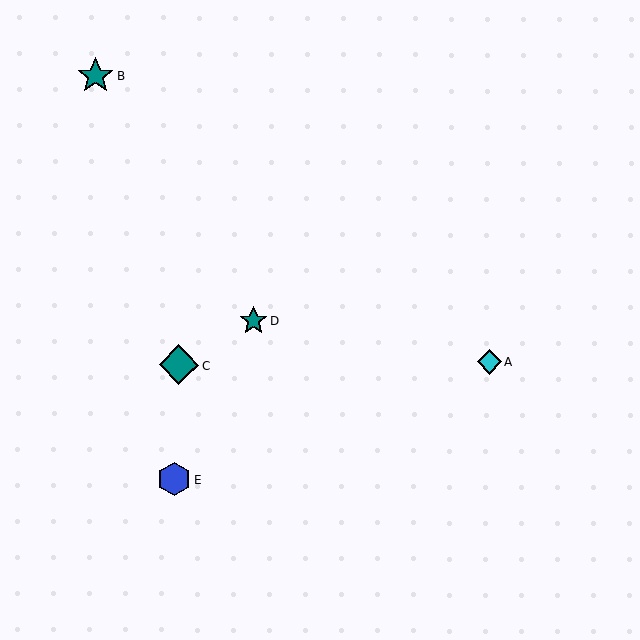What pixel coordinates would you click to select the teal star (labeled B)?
Click at (95, 76) to select the teal star B.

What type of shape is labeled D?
Shape D is a teal star.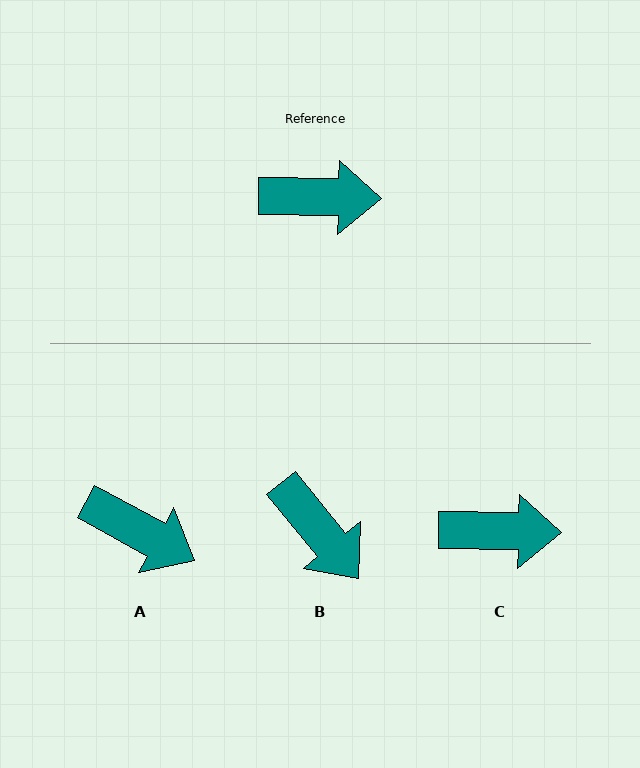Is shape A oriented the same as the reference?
No, it is off by about 27 degrees.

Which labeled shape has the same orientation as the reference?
C.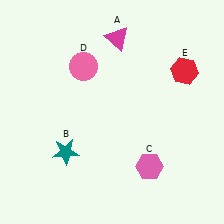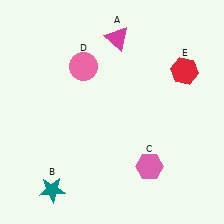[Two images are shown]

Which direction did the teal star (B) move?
The teal star (B) moved down.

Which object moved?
The teal star (B) moved down.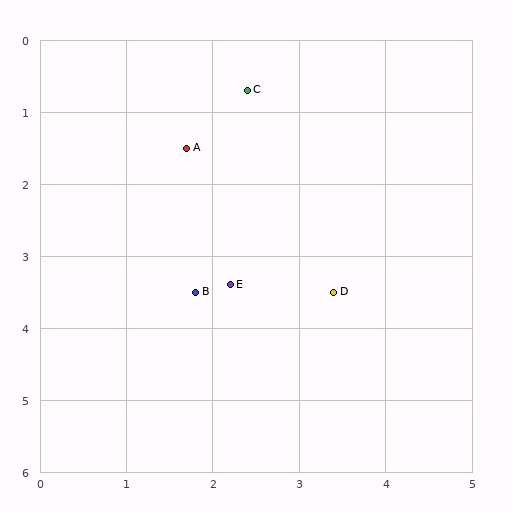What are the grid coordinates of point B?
Point B is at approximately (1.8, 3.5).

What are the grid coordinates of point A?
Point A is at approximately (1.7, 1.5).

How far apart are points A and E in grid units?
Points A and E are about 2.0 grid units apart.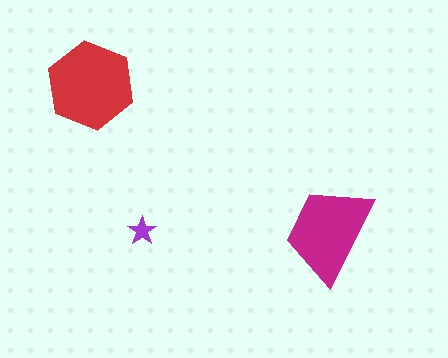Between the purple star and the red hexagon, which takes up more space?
The red hexagon.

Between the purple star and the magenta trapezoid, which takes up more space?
The magenta trapezoid.